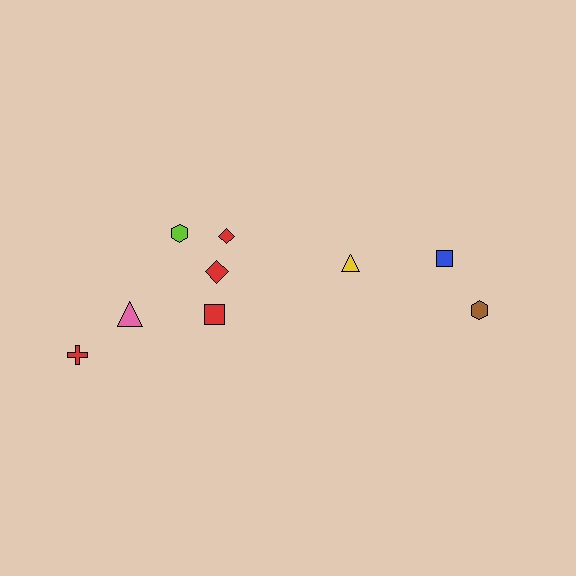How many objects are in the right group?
There are 3 objects.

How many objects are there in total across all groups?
There are 9 objects.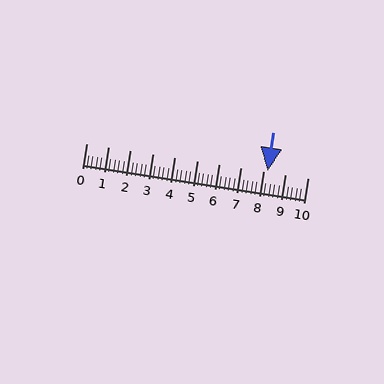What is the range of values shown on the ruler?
The ruler shows values from 0 to 10.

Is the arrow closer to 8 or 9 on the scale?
The arrow is closer to 8.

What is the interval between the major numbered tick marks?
The major tick marks are spaced 1 units apart.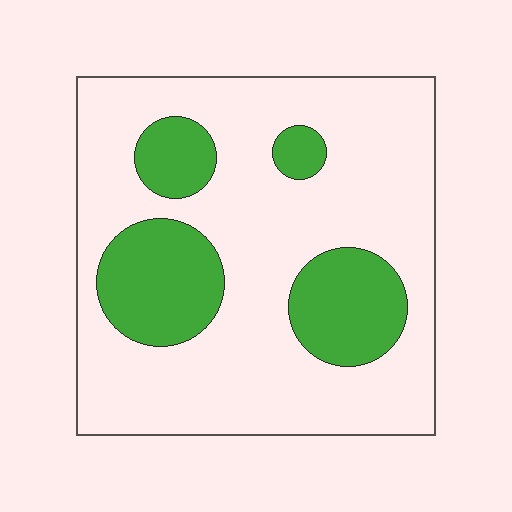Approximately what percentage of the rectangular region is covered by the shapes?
Approximately 25%.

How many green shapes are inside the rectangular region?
4.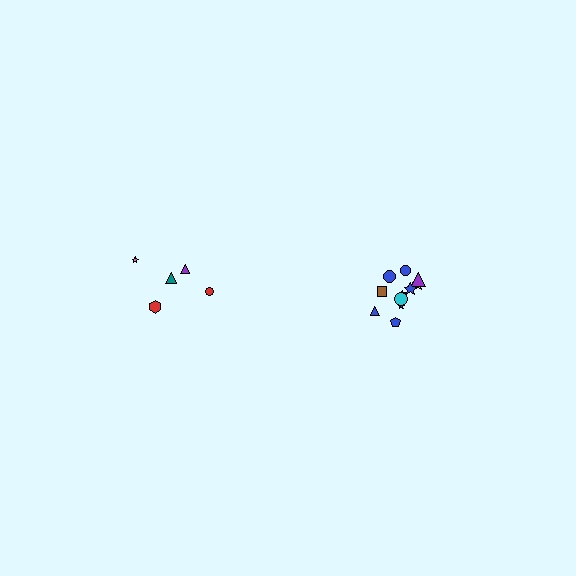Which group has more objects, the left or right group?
The right group.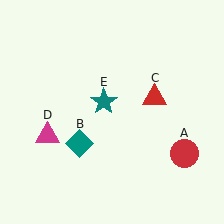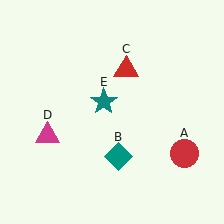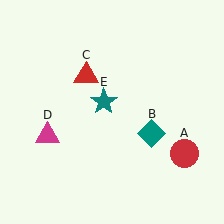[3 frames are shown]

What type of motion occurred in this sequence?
The teal diamond (object B), red triangle (object C) rotated counterclockwise around the center of the scene.